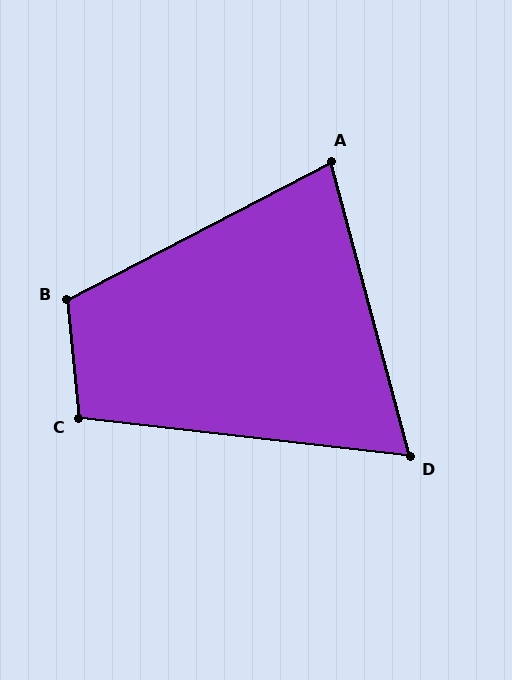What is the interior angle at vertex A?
Approximately 78 degrees (acute).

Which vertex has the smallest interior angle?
D, at approximately 68 degrees.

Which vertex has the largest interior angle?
B, at approximately 112 degrees.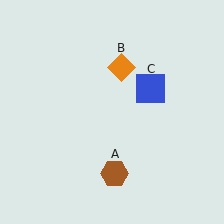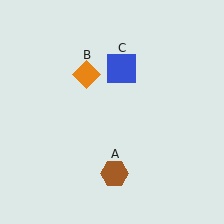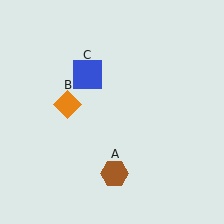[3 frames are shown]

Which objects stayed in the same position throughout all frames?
Brown hexagon (object A) remained stationary.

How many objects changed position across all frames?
2 objects changed position: orange diamond (object B), blue square (object C).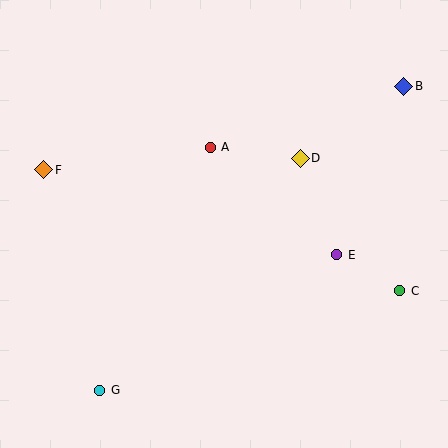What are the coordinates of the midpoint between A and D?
The midpoint between A and D is at (255, 153).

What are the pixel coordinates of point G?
Point G is at (100, 390).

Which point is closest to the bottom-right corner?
Point C is closest to the bottom-right corner.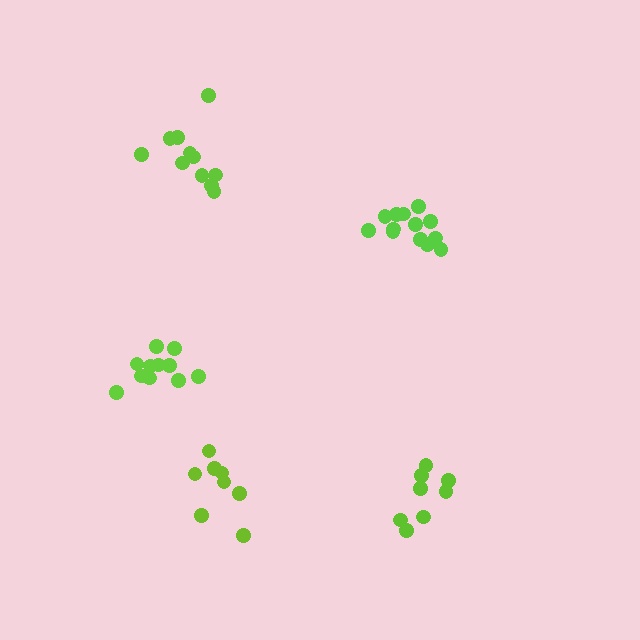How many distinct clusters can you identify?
There are 5 distinct clusters.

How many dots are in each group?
Group 1: 13 dots, Group 2: 11 dots, Group 3: 8 dots, Group 4: 8 dots, Group 5: 11 dots (51 total).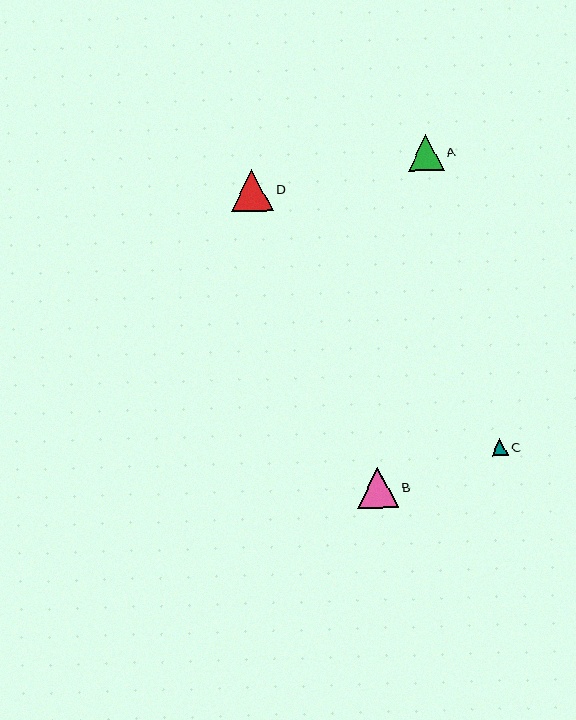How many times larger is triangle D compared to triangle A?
Triangle D is approximately 1.2 times the size of triangle A.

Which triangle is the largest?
Triangle D is the largest with a size of approximately 42 pixels.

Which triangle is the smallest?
Triangle C is the smallest with a size of approximately 17 pixels.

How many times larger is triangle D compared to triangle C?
Triangle D is approximately 2.5 times the size of triangle C.